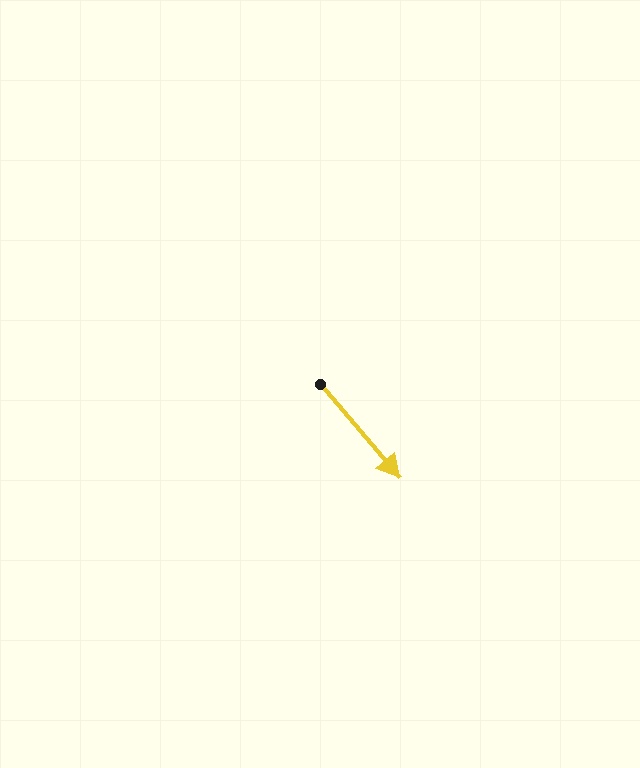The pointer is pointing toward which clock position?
Roughly 5 o'clock.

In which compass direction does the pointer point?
Southeast.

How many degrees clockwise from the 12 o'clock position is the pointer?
Approximately 139 degrees.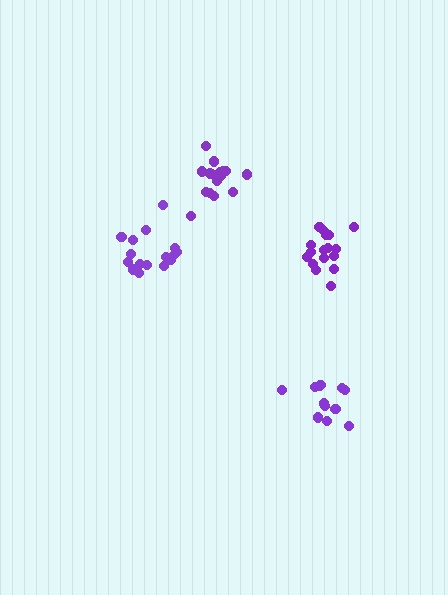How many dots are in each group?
Group 1: 16 dots, Group 2: 16 dots, Group 3: 17 dots, Group 4: 12 dots (61 total).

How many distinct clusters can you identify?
There are 4 distinct clusters.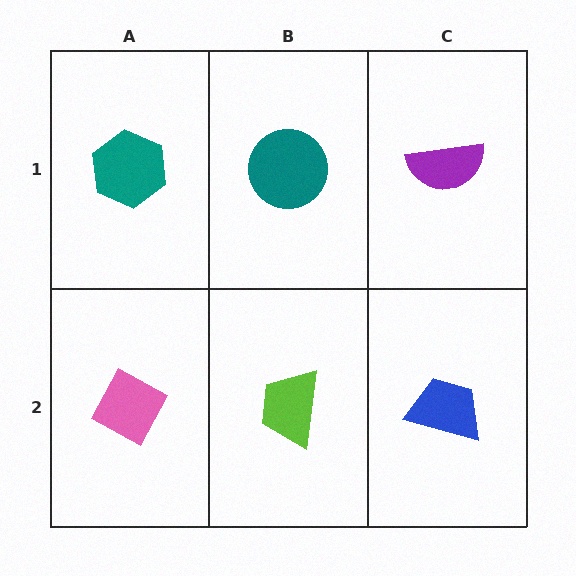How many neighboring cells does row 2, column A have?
2.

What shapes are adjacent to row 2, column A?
A teal hexagon (row 1, column A), a lime trapezoid (row 2, column B).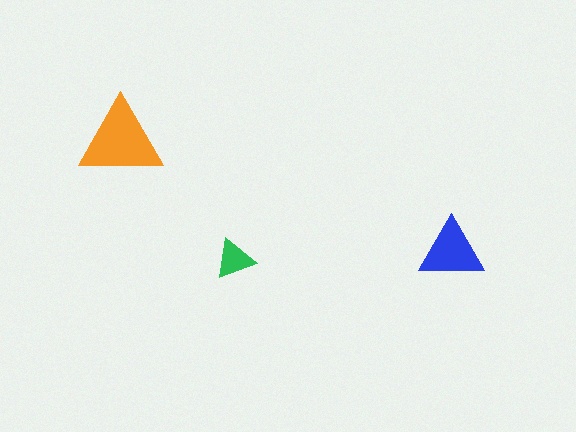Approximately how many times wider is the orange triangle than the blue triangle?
About 1.5 times wider.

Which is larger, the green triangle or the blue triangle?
The blue one.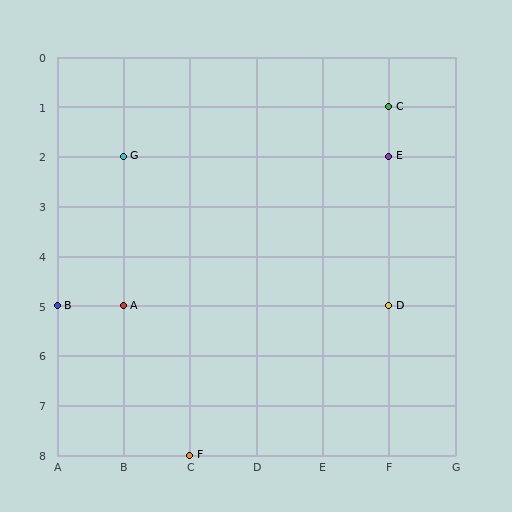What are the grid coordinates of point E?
Point E is at grid coordinates (F, 2).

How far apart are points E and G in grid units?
Points E and G are 4 columns apart.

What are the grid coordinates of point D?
Point D is at grid coordinates (F, 5).